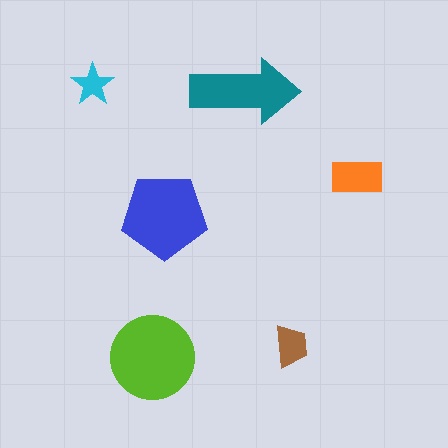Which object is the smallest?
The cyan star.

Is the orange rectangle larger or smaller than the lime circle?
Smaller.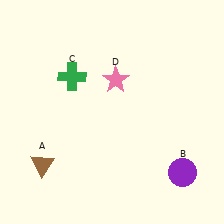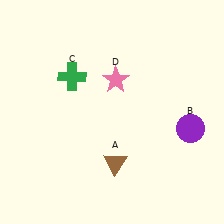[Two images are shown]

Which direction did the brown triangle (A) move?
The brown triangle (A) moved right.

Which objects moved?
The objects that moved are: the brown triangle (A), the purple circle (B).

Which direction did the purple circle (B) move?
The purple circle (B) moved up.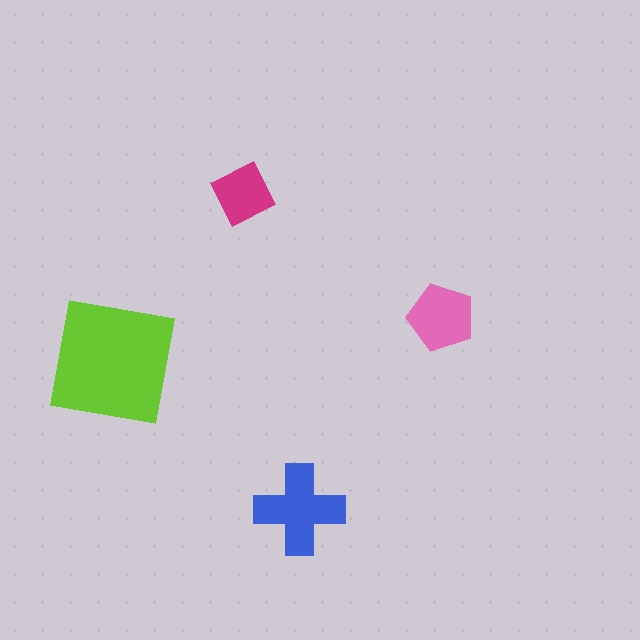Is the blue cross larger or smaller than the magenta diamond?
Larger.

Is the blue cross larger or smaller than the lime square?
Smaller.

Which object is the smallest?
The magenta diamond.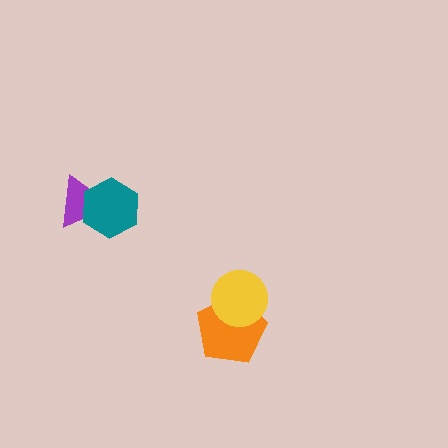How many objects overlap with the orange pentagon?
1 object overlaps with the orange pentagon.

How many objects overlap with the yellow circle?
1 object overlaps with the yellow circle.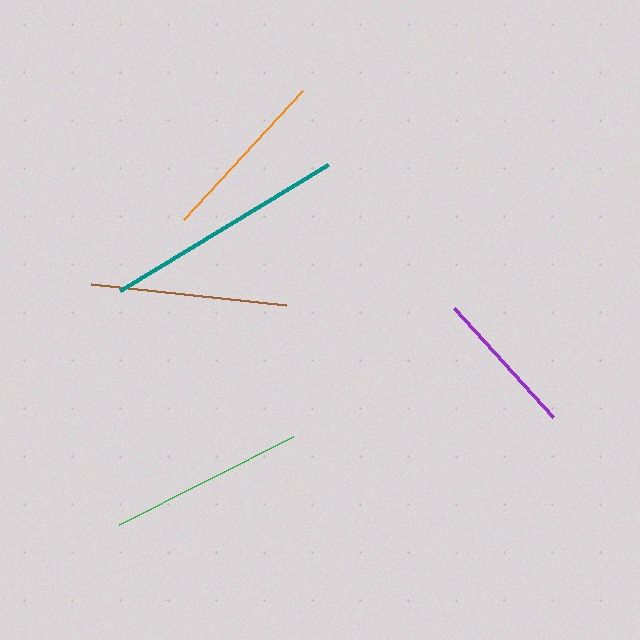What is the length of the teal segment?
The teal segment is approximately 243 pixels long.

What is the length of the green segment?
The green segment is approximately 195 pixels long.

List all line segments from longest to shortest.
From longest to shortest: teal, brown, green, orange, purple.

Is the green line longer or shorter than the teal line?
The teal line is longer than the green line.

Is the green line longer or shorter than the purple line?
The green line is longer than the purple line.